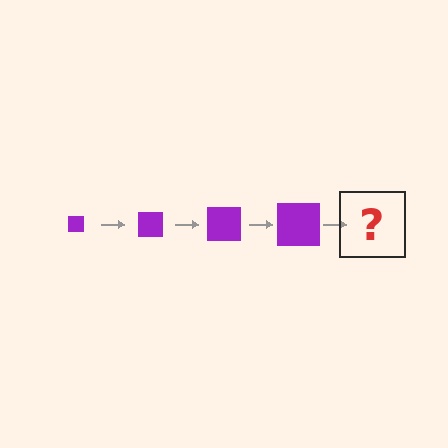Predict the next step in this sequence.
The next step is a purple square, larger than the previous one.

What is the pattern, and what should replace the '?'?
The pattern is that the square gets progressively larger each step. The '?' should be a purple square, larger than the previous one.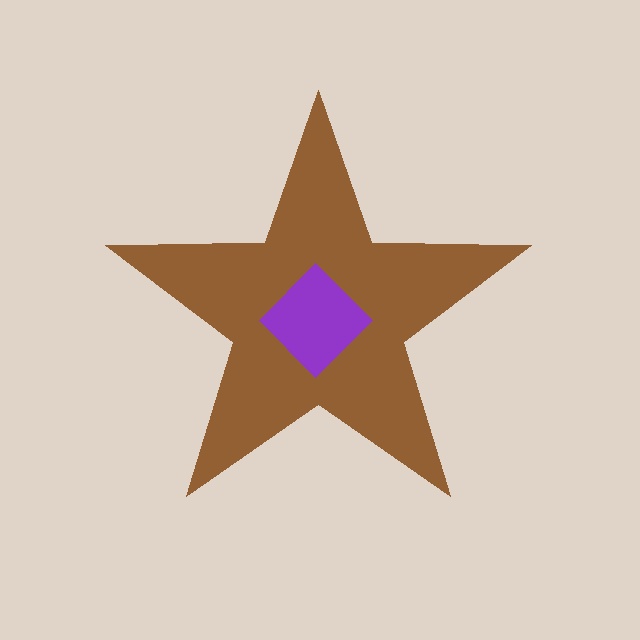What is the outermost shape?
The brown star.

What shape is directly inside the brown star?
The purple diamond.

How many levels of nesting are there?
2.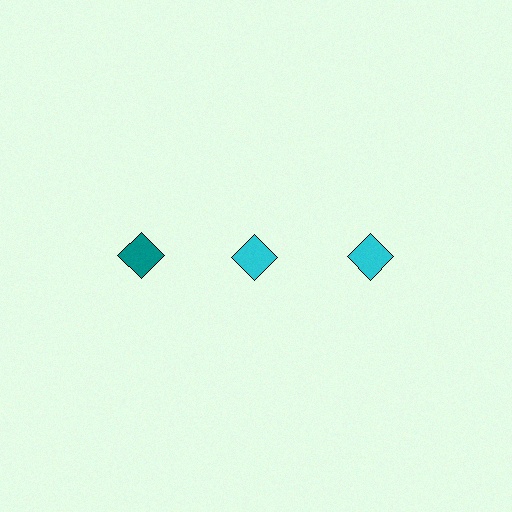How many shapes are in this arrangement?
There are 3 shapes arranged in a grid pattern.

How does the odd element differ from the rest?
It has a different color: teal instead of cyan.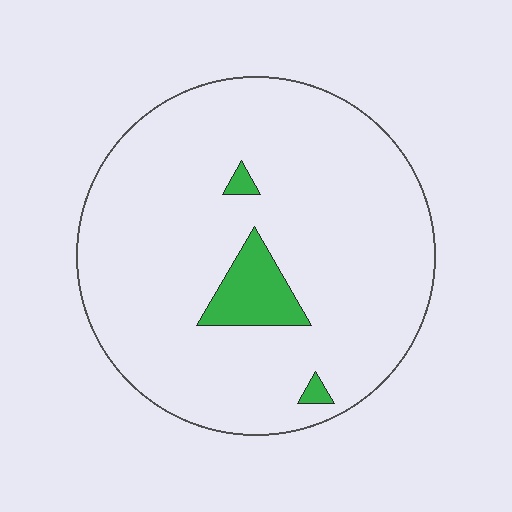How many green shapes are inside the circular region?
3.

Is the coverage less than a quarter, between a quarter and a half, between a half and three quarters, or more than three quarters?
Less than a quarter.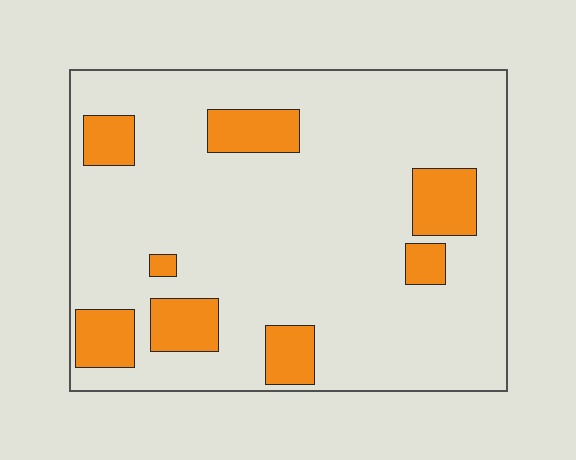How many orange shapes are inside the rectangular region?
8.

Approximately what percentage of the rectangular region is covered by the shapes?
Approximately 15%.